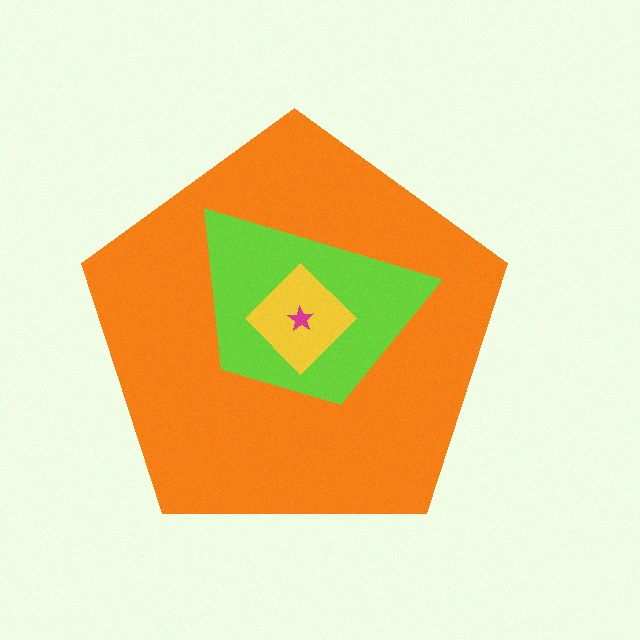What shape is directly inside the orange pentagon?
The lime trapezoid.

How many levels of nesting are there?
4.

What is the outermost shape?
The orange pentagon.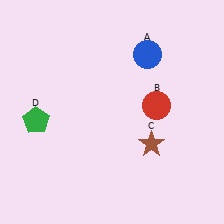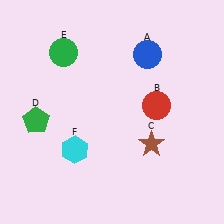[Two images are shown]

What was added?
A green circle (E), a cyan hexagon (F) were added in Image 2.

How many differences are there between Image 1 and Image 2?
There are 2 differences between the two images.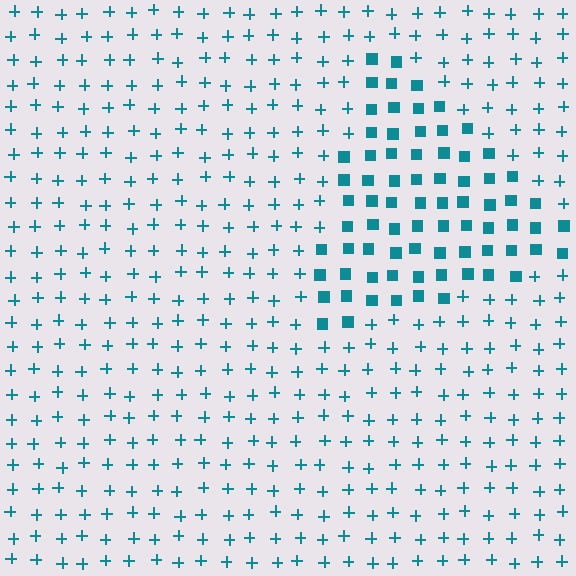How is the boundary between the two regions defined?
The boundary is defined by a change in element shape: squares inside vs. plus signs outside. All elements share the same color and spacing.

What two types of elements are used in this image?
The image uses squares inside the triangle region and plus signs outside it.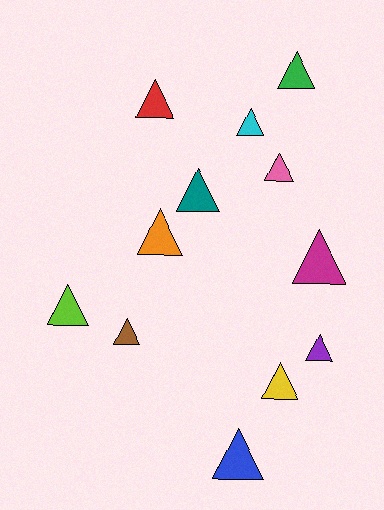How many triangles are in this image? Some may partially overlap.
There are 12 triangles.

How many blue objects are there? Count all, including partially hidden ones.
There is 1 blue object.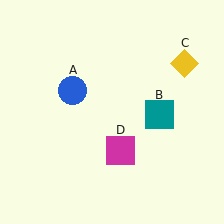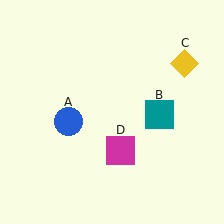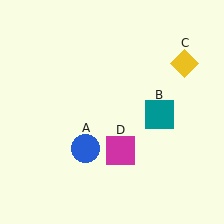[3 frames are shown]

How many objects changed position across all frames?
1 object changed position: blue circle (object A).